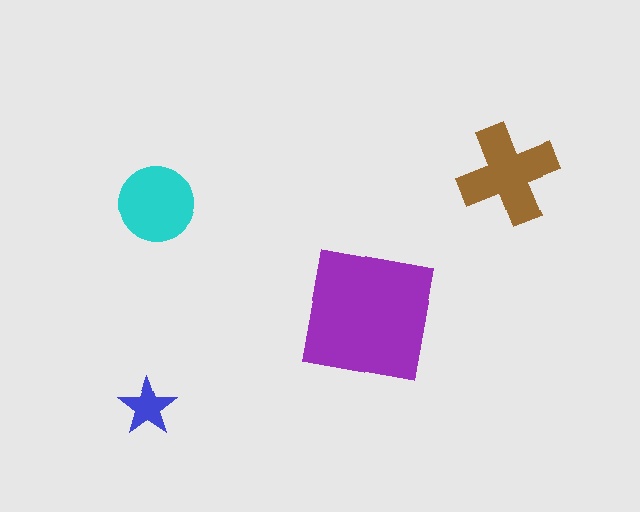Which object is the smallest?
The blue star.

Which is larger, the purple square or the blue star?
The purple square.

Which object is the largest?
The purple square.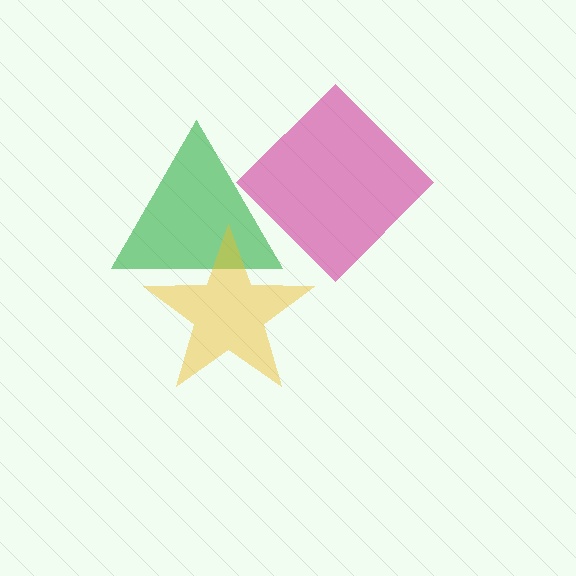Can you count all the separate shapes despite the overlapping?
Yes, there are 3 separate shapes.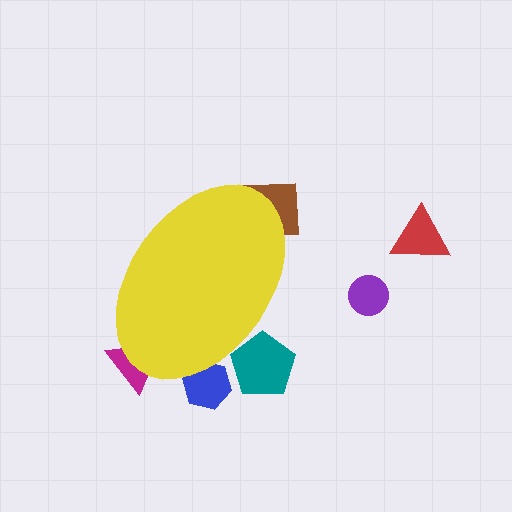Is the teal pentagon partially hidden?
Yes, the teal pentagon is partially hidden behind the yellow ellipse.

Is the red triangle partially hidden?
No, the red triangle is fully visible.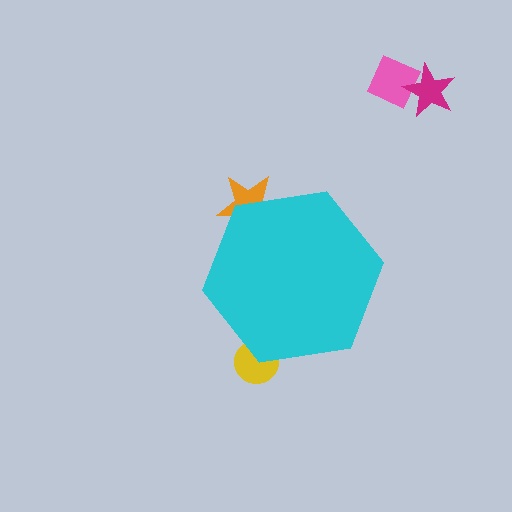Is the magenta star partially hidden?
No, the magenta star is fully visible.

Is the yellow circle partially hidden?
Yes, the yellow circle is partially hidden behind the cyan hexagon.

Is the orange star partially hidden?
Yes, the orange star is partially hidden behind the cyan hexagon.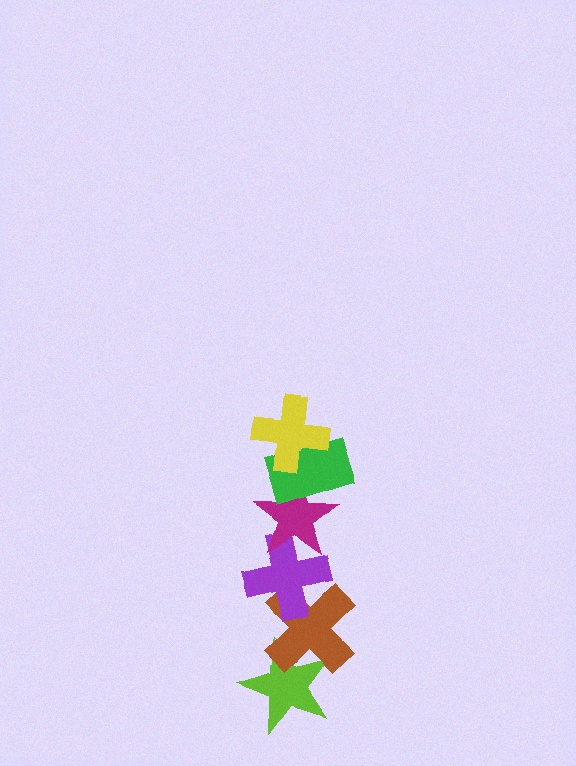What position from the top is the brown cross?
The brown cross is 5th from the top.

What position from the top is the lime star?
The lime star is 6th from the top.